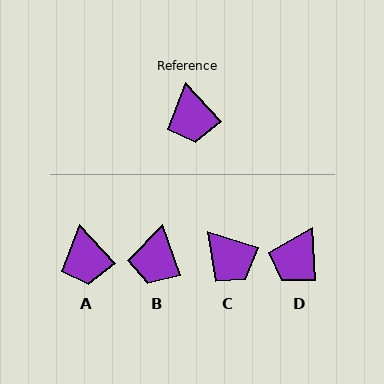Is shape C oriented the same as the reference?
No, it is off by about 30 degrees.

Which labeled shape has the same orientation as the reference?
A.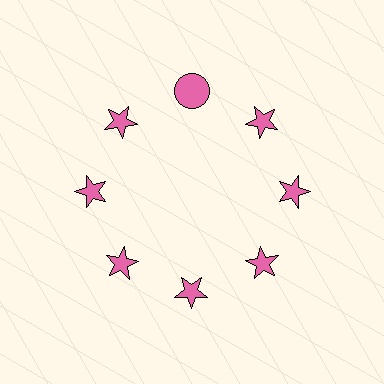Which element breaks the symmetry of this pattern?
The pink circle at roughly the 12 o'clock position breaks the symmetry. All other shapes are pink stars.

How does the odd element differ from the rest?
It has a different shape: circle instead of star.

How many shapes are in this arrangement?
There are 8 shapes arranged in a ring pattern.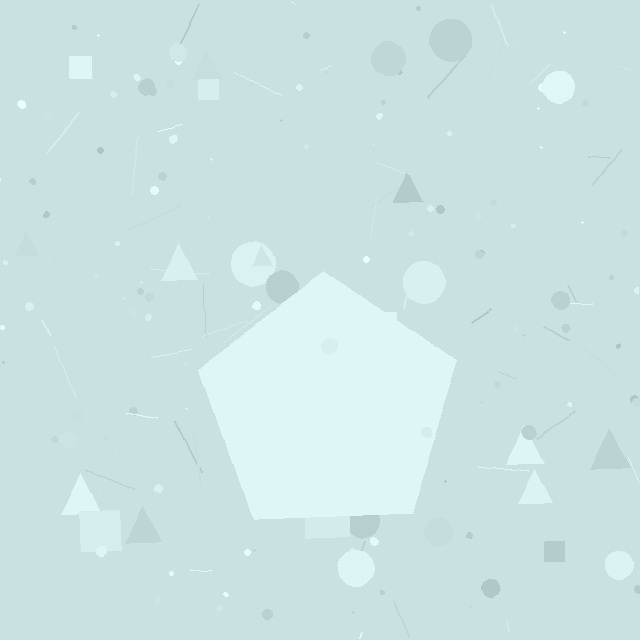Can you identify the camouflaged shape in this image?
The camouflaged shape is a pentagon.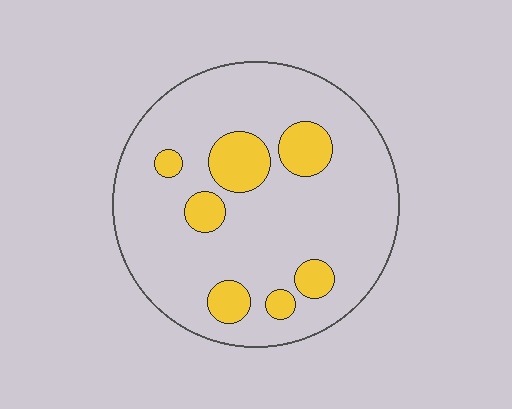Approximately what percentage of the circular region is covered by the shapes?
Approximately 15%.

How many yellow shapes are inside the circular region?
7.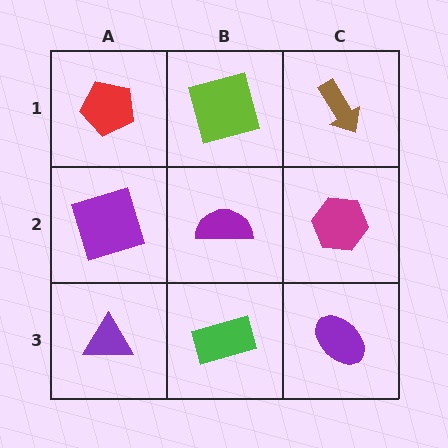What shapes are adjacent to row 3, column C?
A magenta hexagon (row 2, column C), a green rectangle (row 3, column B).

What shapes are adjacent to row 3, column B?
A purple semicircle (row 2, column B), a purple triangle (row 3, column A), a purple ellipse (row 3, column C).